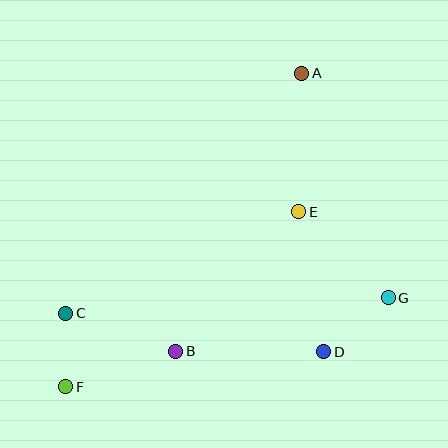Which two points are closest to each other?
Points C and F are closest to each other.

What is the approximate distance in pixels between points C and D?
The distance between C and D is approximately 261 pixels.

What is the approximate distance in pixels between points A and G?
The distance between A and G is approximately 241 pixels.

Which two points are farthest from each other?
Points A and F are farthest from each other.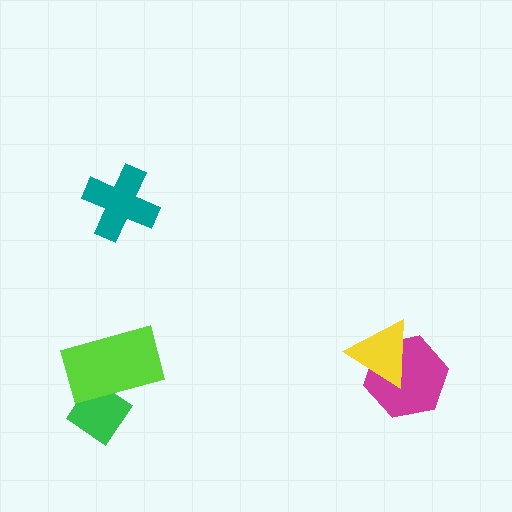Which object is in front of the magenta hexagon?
The yellow triangle is in front of the magenta hexagon.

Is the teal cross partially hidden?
No, no other shape covers it.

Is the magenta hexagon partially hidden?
Yes, it is partially covered by another shape.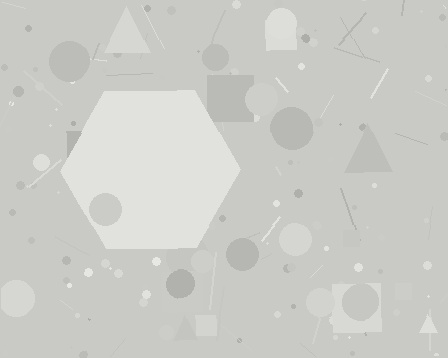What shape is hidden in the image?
A hexagon is hidden in the image.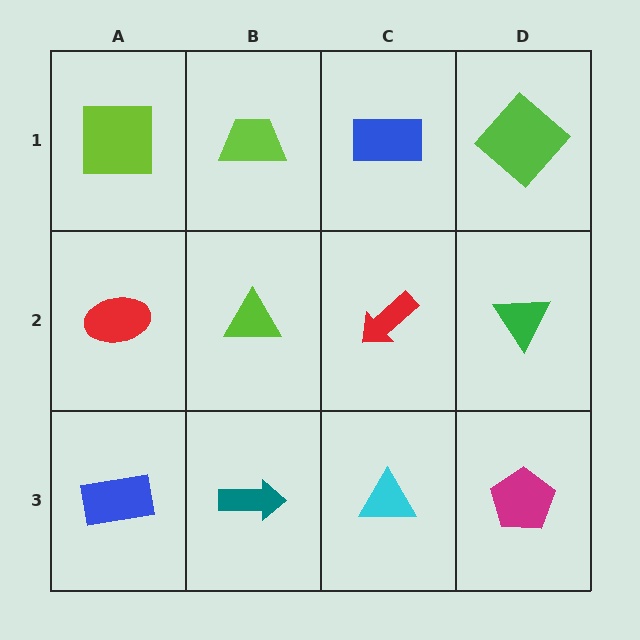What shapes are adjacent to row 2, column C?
A blue rectangle (row 1, column C), a cyan triangle (row 3, column C), a lime triangle (row 2, column B), a green triangle (row 2, column D).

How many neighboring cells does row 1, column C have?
3.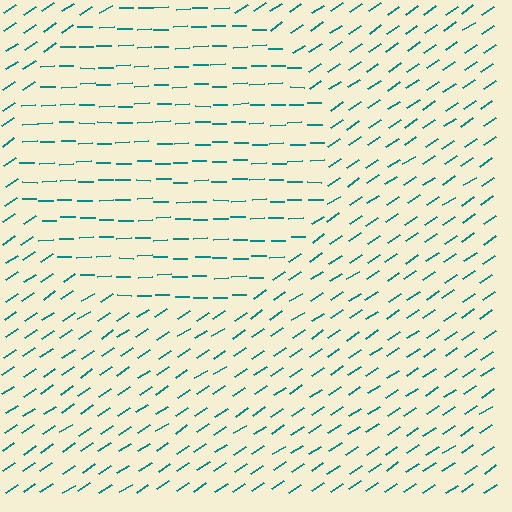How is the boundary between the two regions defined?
The boundary is defined purely by a change in line orientation (approximately 32 degrees difference). All lines are the same color and thickness.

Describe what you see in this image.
The image is filled with small teal line segments. A circle region in the image has lines oriented differently from the surrounding lines, creating a visible texture boundary.